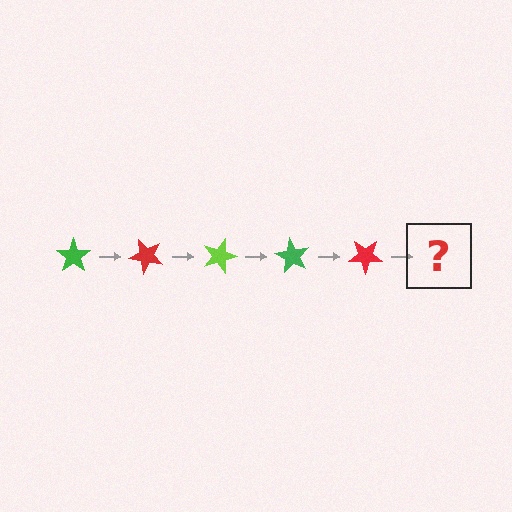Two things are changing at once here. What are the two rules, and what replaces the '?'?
The two rules are that it rotates 45 degrees each step and the color cycles through green, red, and lime. The '?' should be a lime star, rotated 225 degrees from the start.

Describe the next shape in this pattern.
It should be a lime star, rotated 225 degrees from the start.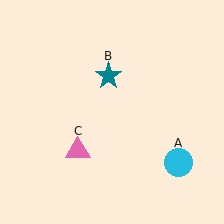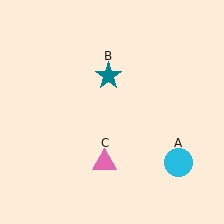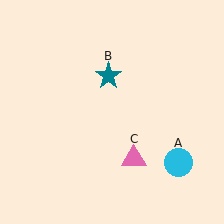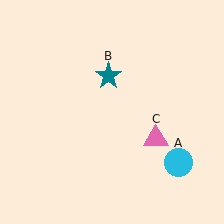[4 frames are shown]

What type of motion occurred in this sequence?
The pink triangle (object C) rotated counterclockwise around the center of the scene.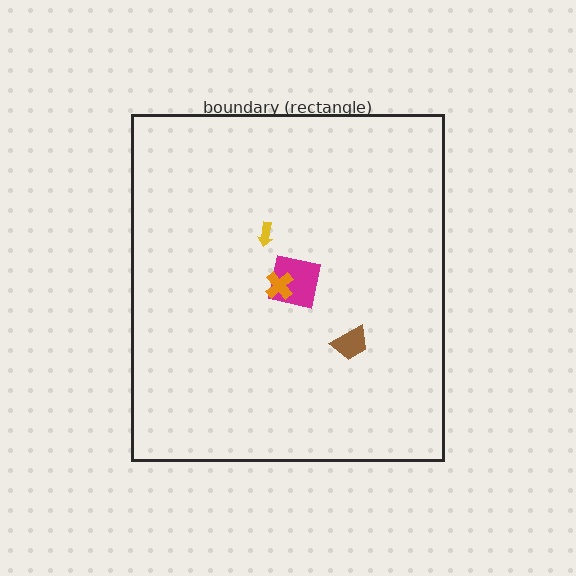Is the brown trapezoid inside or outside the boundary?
Inside.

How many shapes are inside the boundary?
4 inside, 0 outside.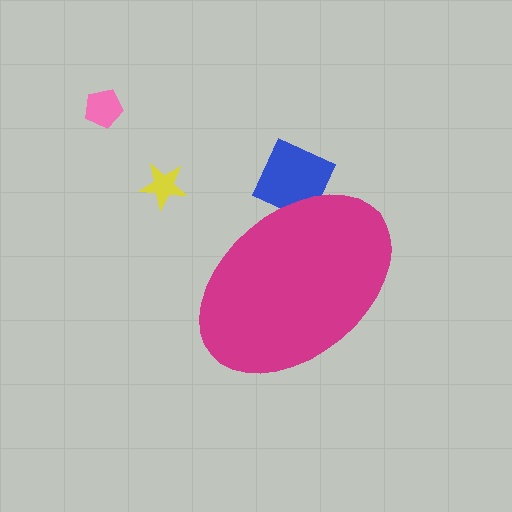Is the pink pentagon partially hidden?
No, the pink pentagon is fully visible.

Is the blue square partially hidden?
Yes, the blue square is partially hidden behind the magenta ellipse.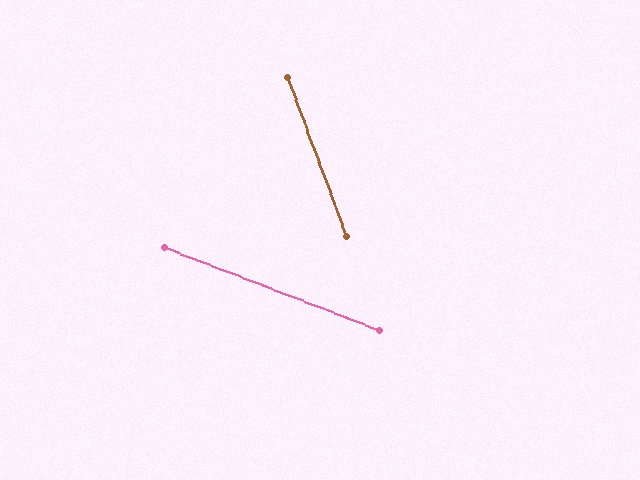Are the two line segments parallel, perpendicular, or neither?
Neither parallel nor perpendicular — they differ by about 49°.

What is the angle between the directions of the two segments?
Approximately 49 degrees.